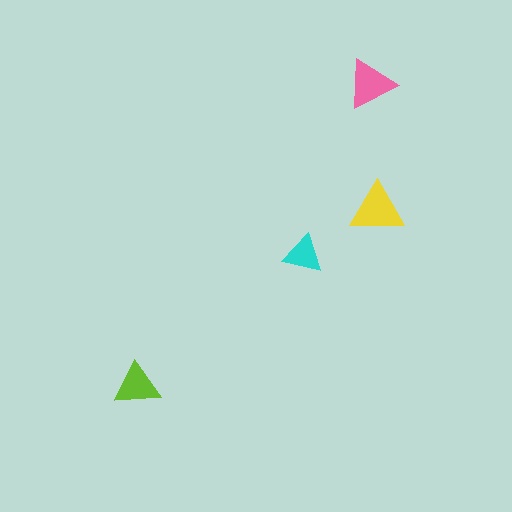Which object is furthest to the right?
The yellow triangle is rightmost.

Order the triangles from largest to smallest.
the yellow one, the pink one, the lime one, the cyan one.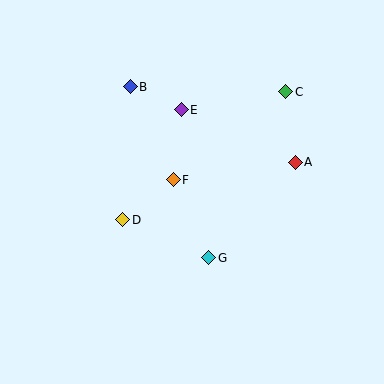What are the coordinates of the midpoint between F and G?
The midpoint between F and G is at (191, 219).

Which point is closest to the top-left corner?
Point B is closest to the top-left corner.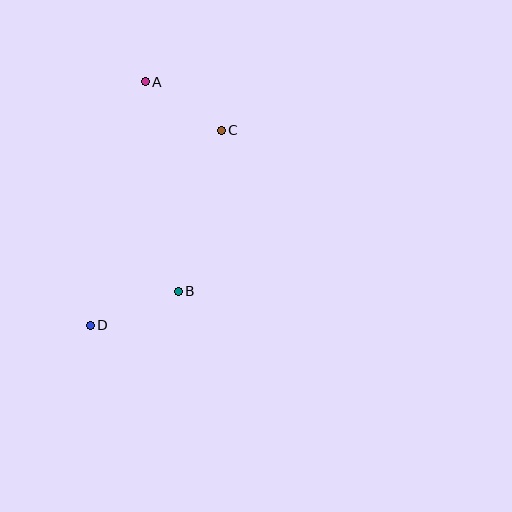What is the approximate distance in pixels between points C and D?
The distance between C and D is approximately 235 pixels.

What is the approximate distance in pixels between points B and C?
The distance between B and C is approximately 167 pixels.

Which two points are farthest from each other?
Points A and D are farthest from each other.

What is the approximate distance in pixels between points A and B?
The distance between A and B is approximately 213 pixels.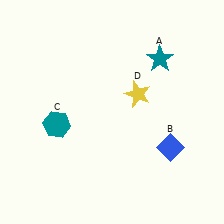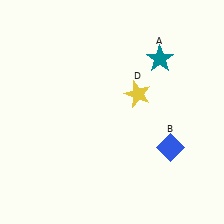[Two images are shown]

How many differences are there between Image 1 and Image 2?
There is 1 difference between the two images.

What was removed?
The teal hexagon (C) was removed in Image 2.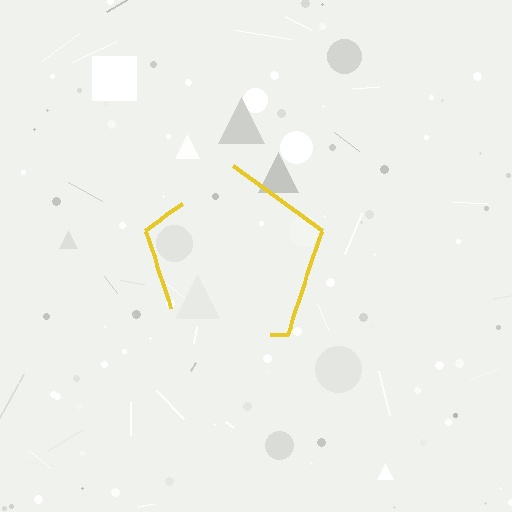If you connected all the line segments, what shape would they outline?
They would outline a pentagon.